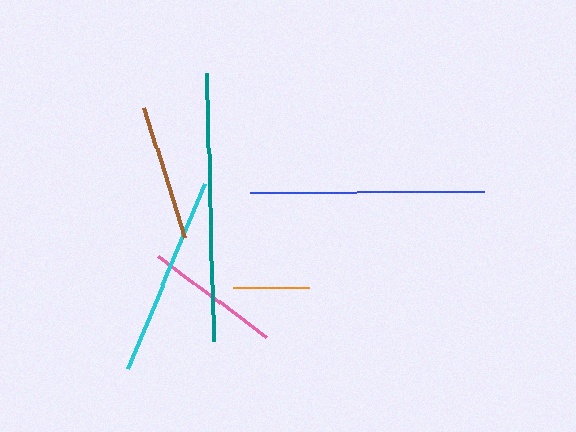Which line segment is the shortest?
The orange line is the shortest at approximately 76 pixels.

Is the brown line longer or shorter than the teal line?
The teal line is longer than the brown line.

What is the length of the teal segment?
The teal segment is approximately 267 pixels long.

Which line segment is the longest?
The teal line is the longest at approximately 267 pixels.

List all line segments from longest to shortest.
From longest to shortest: teal, blue, cyan, brown, pink, orange.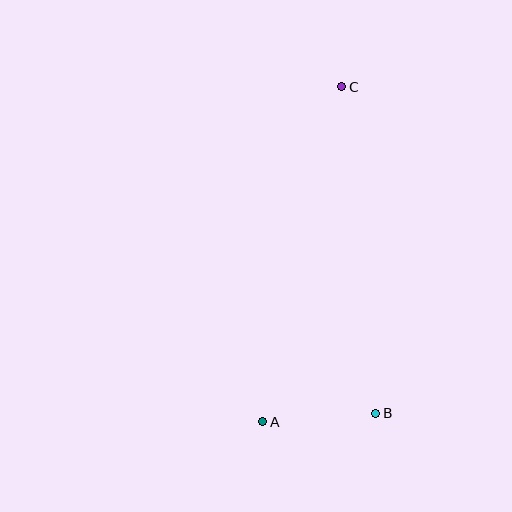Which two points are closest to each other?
Points A and B are closest to each other.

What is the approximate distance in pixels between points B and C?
The distance between B and C is approximately 328 pixels.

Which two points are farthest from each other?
Points A and C are farthest from each other.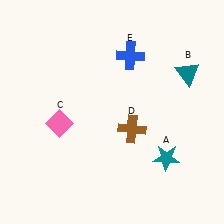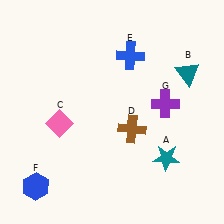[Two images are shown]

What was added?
A blue hexagon (F), a purple cross (G) were added in Image 2.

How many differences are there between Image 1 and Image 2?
There are 2 differences between the two images.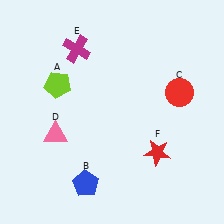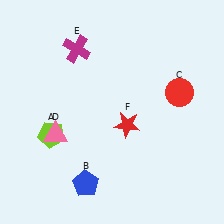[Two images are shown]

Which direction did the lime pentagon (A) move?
The lime pentagon (A) moved down.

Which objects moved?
The objects that moved are: the lime pentagon (A), the red star (F).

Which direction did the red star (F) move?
The red star (F) moved left.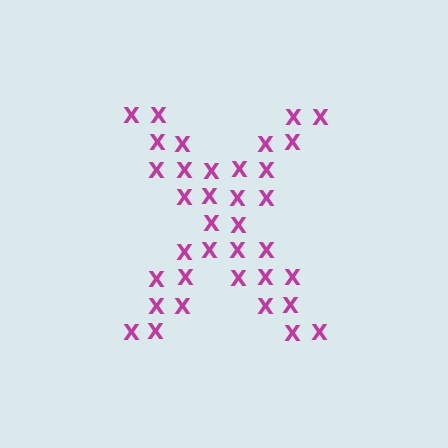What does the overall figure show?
The overall figure shows the letter X.